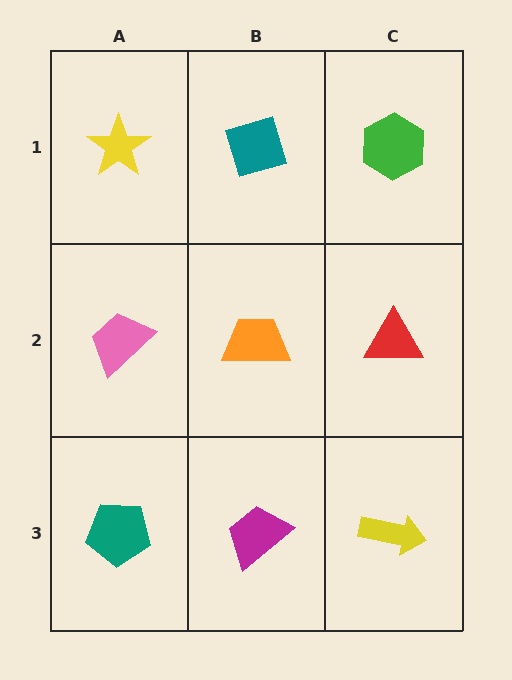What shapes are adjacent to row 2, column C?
A green hexagon (row 1, column C), a yellow arrow (row 3, column C), an orange trapezoid (row 2, column B).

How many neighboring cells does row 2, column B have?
4.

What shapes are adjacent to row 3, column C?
A red triangle (row 2, column C), a magenta trapezoid (row 3, column B).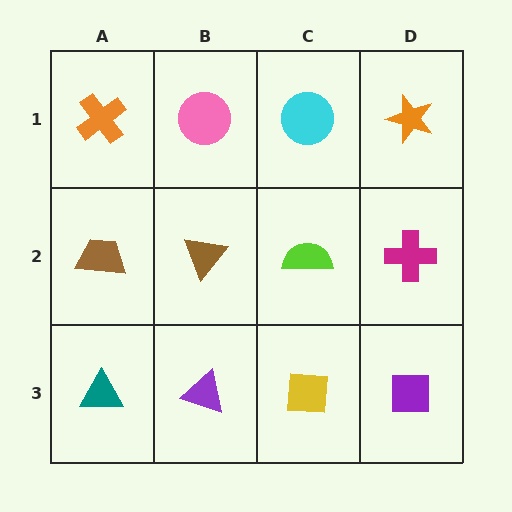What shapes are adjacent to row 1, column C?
A lime semicircle (row 2, column C), a pink circle (row 1, column B), an orange star (row 1, column D).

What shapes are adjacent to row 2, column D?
An orange star (row 1, column D), a purple square (row 3, column D), a lime semicircle (row 2, column C).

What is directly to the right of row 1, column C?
An orange star.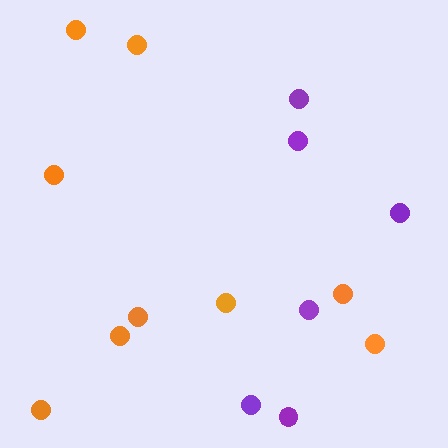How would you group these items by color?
There are 2 groups: one group of purple circles (6) and one group of orange circles (9).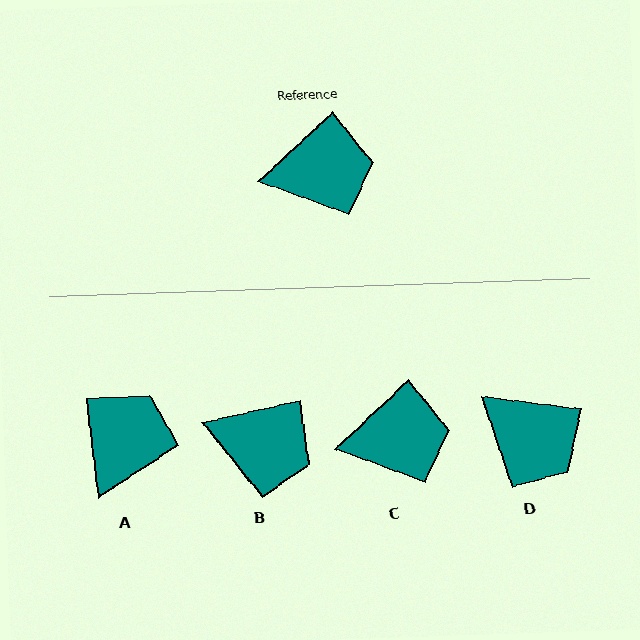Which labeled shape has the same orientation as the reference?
C.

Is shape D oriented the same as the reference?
No, it is off by about 51 degrees.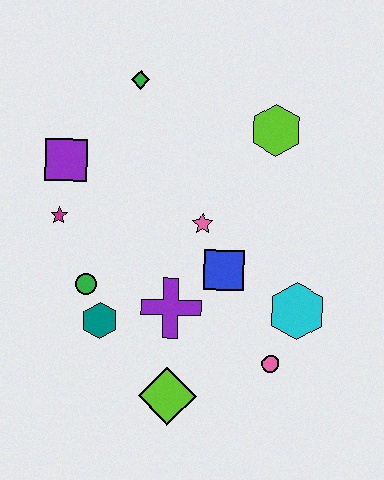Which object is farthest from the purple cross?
The green diamond is farthest from the purple cross.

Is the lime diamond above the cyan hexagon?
No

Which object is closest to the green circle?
The teal hexagon is closest to the green circle.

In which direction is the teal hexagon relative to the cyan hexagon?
The teal hexagon is to the left of the cyan hexagon.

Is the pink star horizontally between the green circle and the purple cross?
No